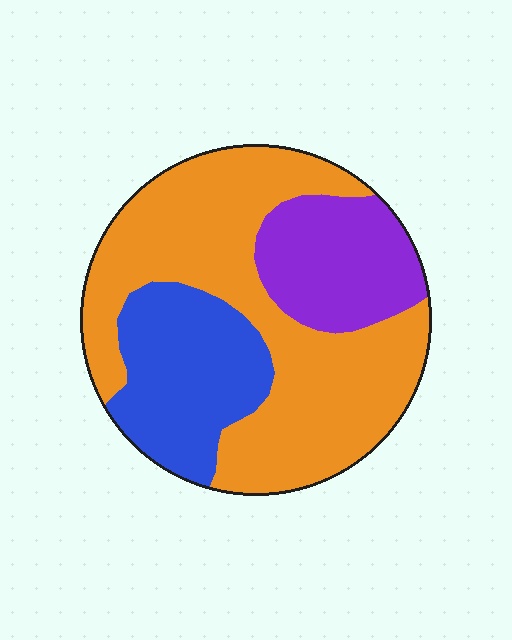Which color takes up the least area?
Purple, at roughly 20%.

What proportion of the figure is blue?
Blue covers around 25% of the figure.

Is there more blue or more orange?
Orange.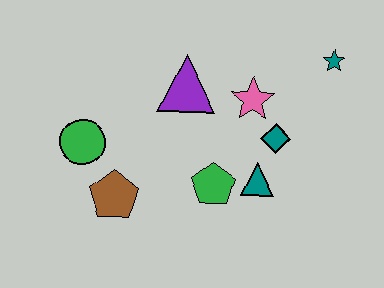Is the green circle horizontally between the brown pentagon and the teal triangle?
No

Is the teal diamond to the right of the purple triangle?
Yes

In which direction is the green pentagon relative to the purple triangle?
The green pentagon is below the purple triangle.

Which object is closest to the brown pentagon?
The green circle is closest to the brown pentagon.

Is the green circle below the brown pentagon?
No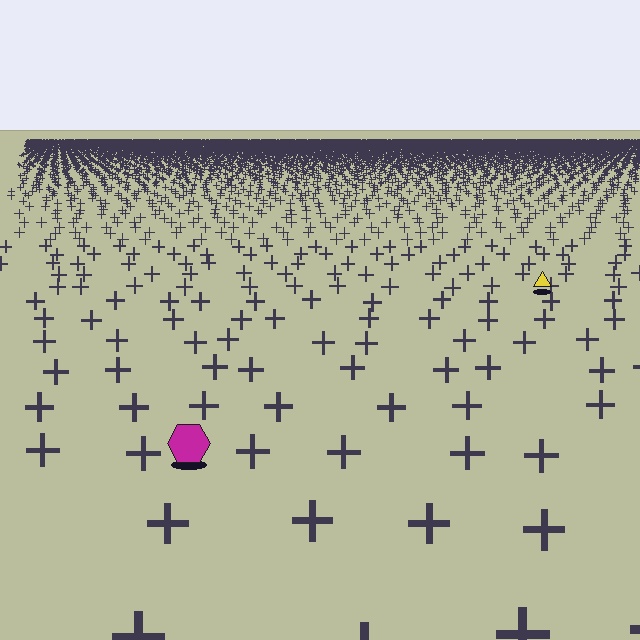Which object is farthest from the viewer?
The yellow triangle is farthest from the viewer. It appears smaller and the ground texture around it is denser.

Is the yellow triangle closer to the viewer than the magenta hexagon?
No. The magenta hexagon is closer — you can tell from the texture gradient: the ground texture is coarser near it.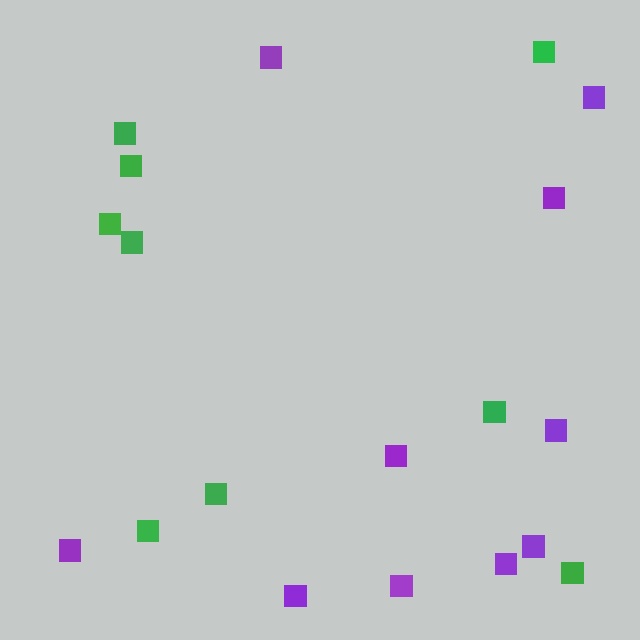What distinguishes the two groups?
There are 2 groups: one group of green squares (9) and one group of purple squares (10).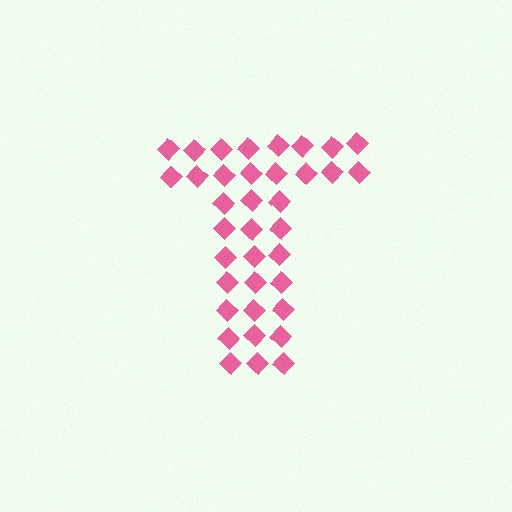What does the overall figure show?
The overall figure shows the letter T.